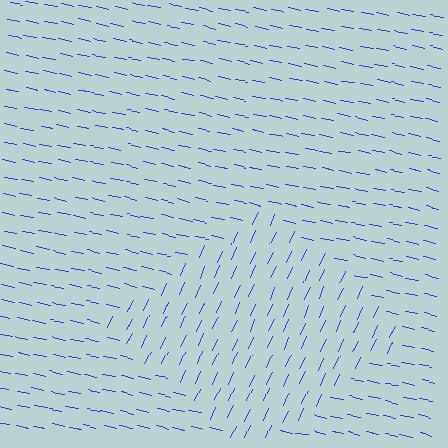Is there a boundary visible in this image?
Yes, there is a texture boundary formed by a change in line orientation.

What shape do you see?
I see a diamond.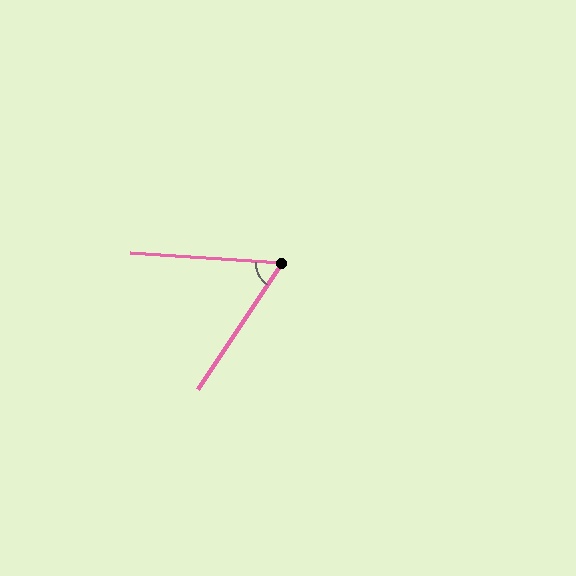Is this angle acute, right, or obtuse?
It is acute.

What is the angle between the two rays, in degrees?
Approximately 60 degrees.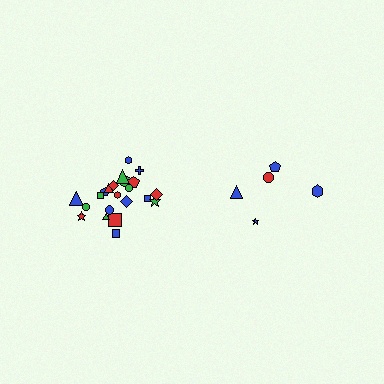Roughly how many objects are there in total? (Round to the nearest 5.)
Roughly 25 objects in total.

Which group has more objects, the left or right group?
The left group.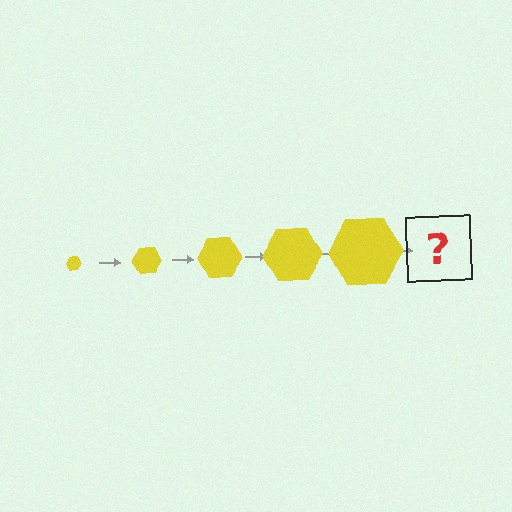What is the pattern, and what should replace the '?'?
The pattern is that the hexagon gets progressively larger each step. The '?' should be a yellow hexagon, larger than the previous one.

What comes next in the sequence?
The next element should be a yellow hexagon, larger than the previous one.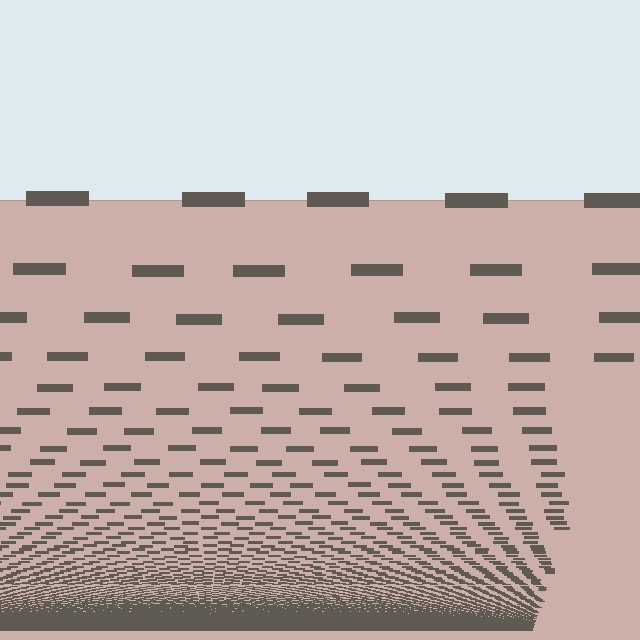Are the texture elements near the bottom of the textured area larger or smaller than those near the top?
Smaller. The gradient is inverted — elements near the bottom are smaller and denser.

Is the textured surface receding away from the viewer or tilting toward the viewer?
The surface appears to tilt toward the viewer. Texture elements get larger and sparser toward the top.